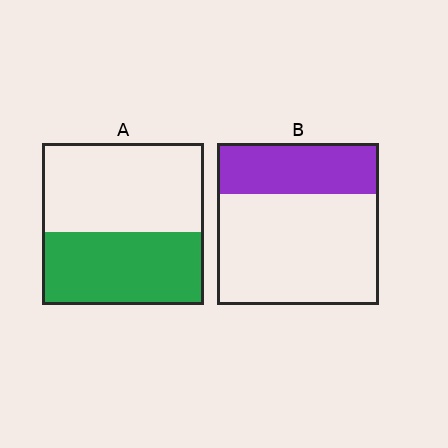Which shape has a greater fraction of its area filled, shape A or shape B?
Shape A.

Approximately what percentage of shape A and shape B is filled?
A is approximately 45% and B is approximately 30%.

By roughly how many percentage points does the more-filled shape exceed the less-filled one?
By roughly 15 percentage points (A over B).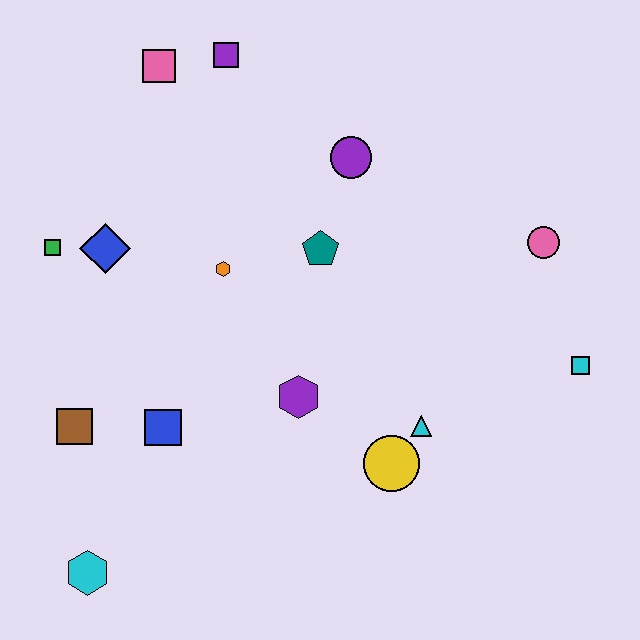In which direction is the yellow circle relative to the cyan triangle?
The yellow circle is below the cyan triangle.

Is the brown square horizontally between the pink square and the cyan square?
No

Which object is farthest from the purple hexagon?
The pink square is farthest from the purple hexagon.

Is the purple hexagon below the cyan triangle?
No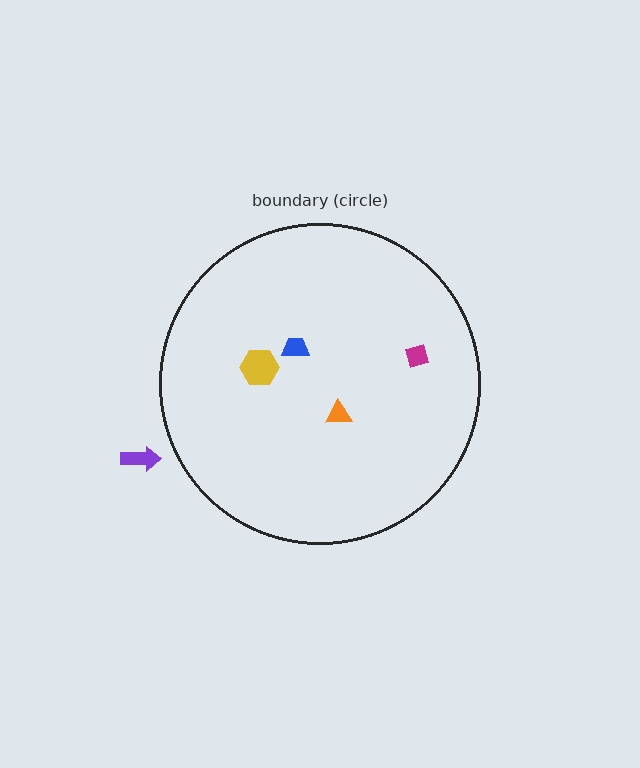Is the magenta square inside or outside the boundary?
Inside.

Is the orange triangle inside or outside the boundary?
Inside.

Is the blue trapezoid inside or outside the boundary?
Inside.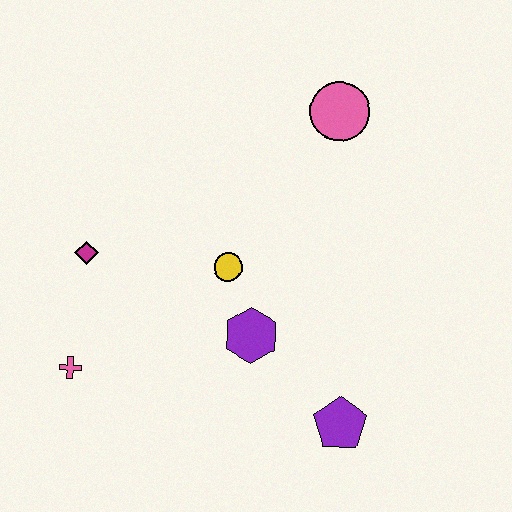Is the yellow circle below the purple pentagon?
No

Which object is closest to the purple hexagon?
The yellow circle is closest to the purple hexagon.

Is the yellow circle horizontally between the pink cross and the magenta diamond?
No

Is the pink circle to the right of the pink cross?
Yes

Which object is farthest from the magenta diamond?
The purple pentagon is farthest from the magenta diamond.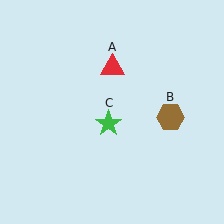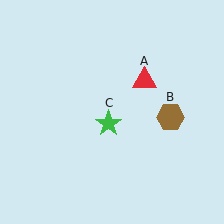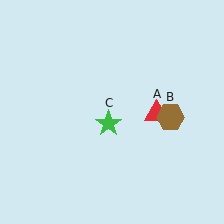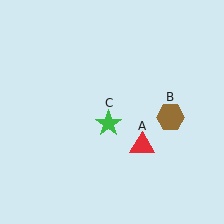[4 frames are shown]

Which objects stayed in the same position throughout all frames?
Brown hexagon (object B) and green star (object C) remained stationary.